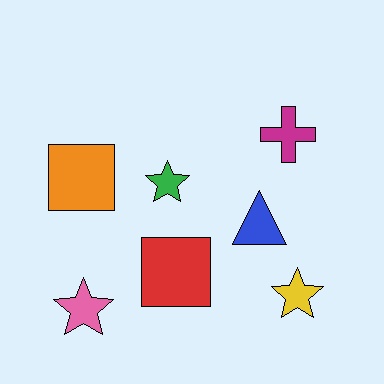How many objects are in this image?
There are 7 objects.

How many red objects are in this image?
There is 1 red object.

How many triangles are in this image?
There is 1 triangle.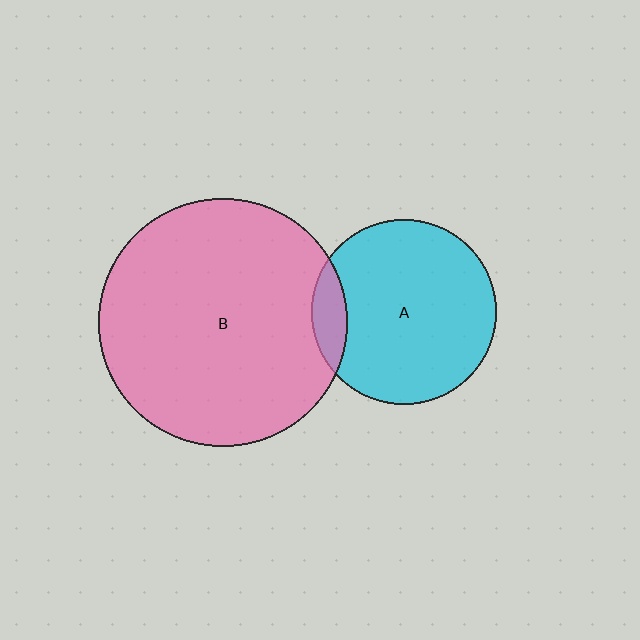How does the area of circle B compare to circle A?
Approximately 1.8 times.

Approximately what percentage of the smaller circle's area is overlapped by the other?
Approximately 10%.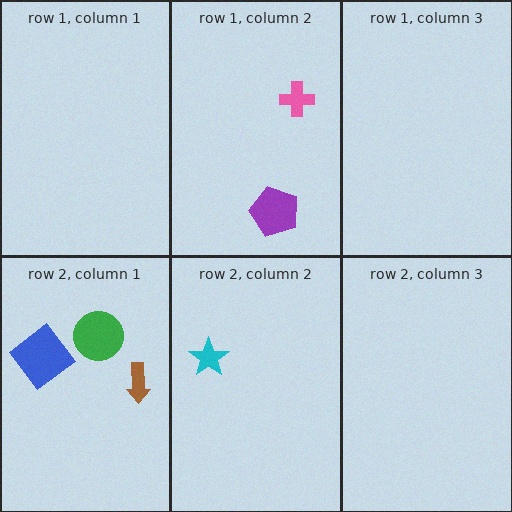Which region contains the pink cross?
The row 1, column 2 region.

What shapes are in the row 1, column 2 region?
The pink cross, the purple pentagon.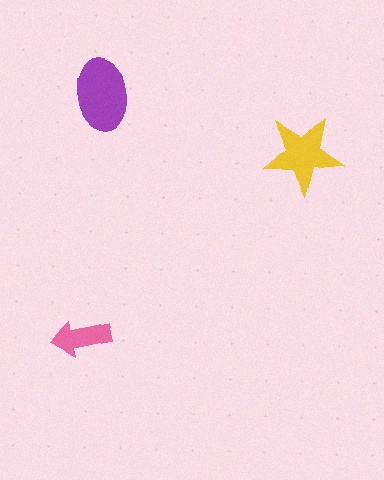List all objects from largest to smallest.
The purple ellipse, the yellow star, the pink arrow.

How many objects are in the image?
There are 3 objects in the image.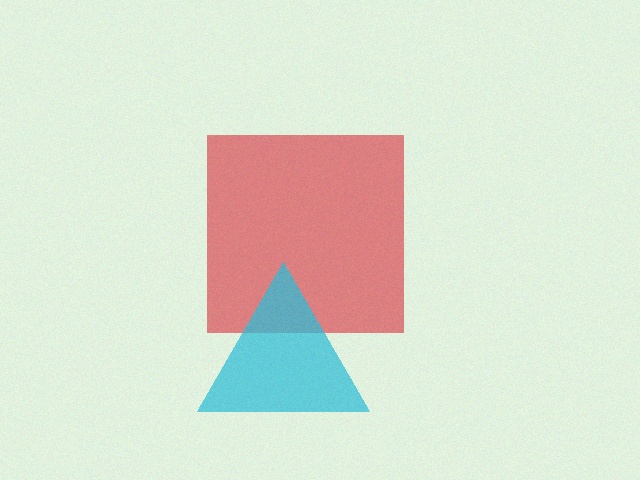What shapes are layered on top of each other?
The layered shapes are: a red square, a cyan triangle.